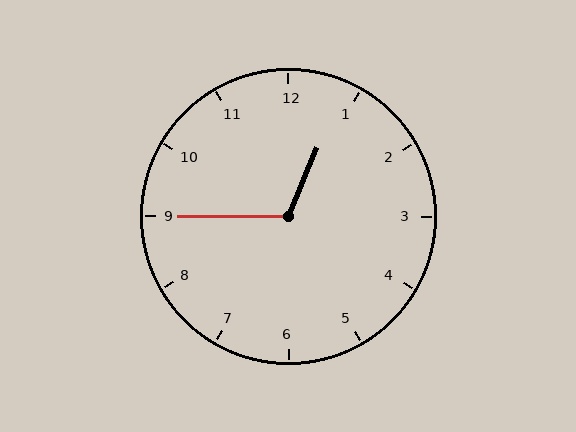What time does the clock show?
12:45.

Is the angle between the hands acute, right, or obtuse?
It is obtuse.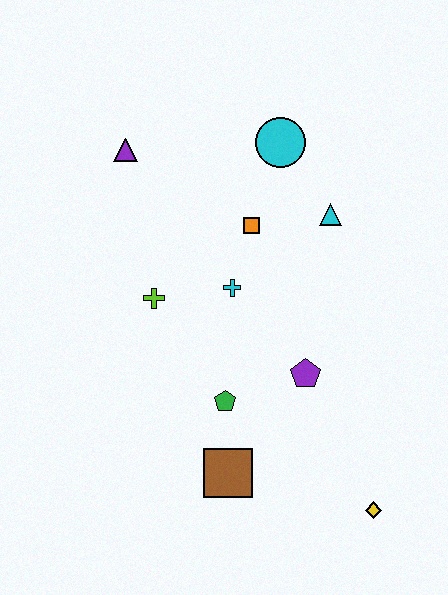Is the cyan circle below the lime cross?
No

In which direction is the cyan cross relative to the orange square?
The cyan cross is below the orange square.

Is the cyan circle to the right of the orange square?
Yes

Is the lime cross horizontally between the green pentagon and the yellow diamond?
No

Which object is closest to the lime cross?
The cyan cross is closest to the lime cross.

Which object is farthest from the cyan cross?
The yellow diamond is farthest from the cyan cross.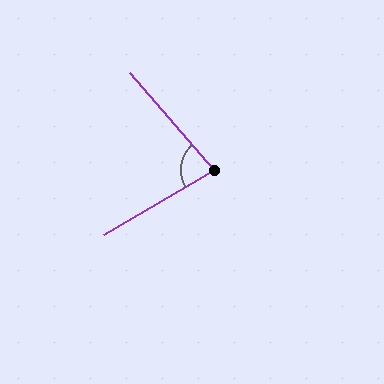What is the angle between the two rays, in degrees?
Approximately 80 degrees.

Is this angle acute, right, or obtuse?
It is acute.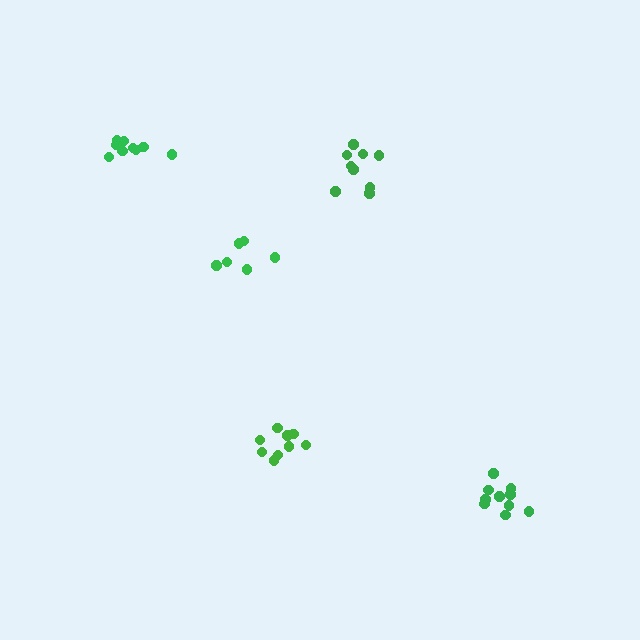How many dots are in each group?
Group 1: 9 dots, Group 2: 10 dots, Group 3: 6 dots, Group 4: 9 dots, Group 5: 9 dots (43 total).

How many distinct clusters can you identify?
There are 5 distinct clusters.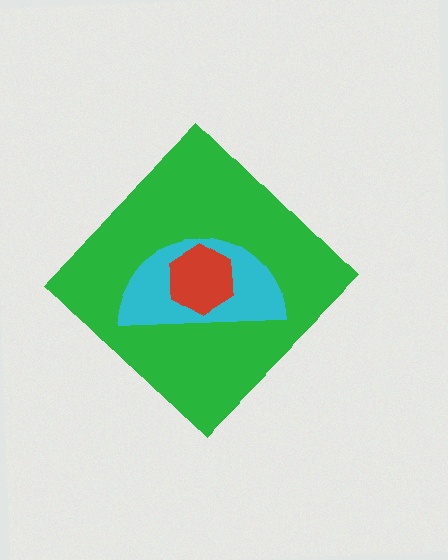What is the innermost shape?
The red hexagon.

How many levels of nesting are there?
3.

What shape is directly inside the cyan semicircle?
The red hexagon.